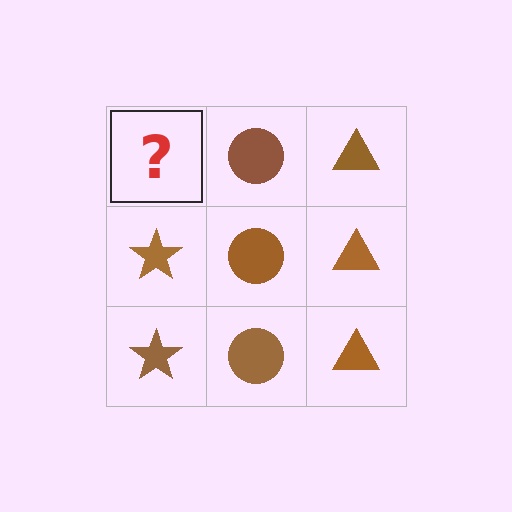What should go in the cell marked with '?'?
The missing cell should contain a brown star.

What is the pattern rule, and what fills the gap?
The rule is that each column has a consistent shape. The gap should be filled with a brown star.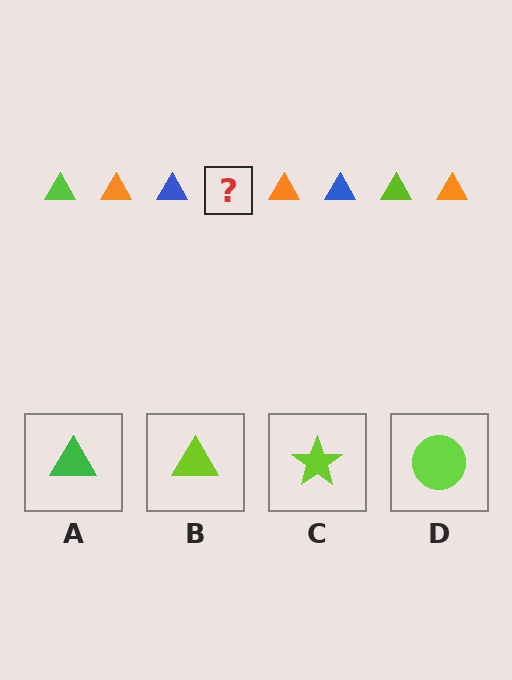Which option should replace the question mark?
Option B.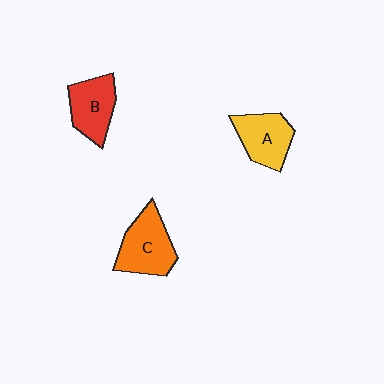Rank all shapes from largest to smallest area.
From largest to smallest: C (orange), A (yellow), B (red).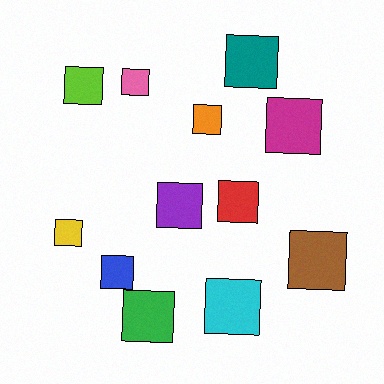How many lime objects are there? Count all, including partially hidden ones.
There is 1 lime object.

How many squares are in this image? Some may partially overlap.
There are 12 squares.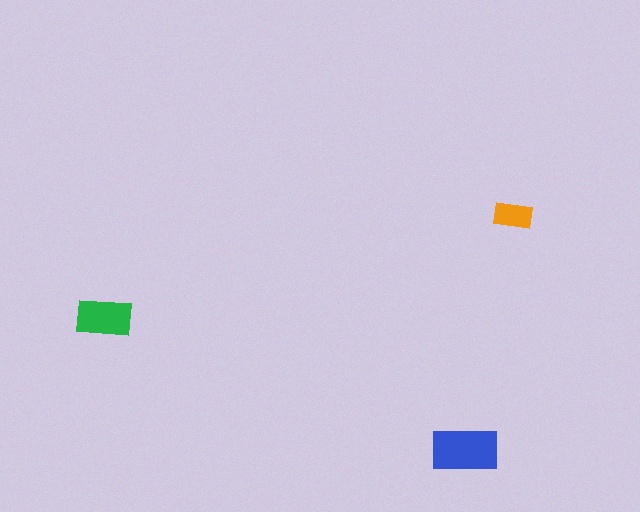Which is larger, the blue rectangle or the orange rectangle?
The blue one.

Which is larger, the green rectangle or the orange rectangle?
The green one.